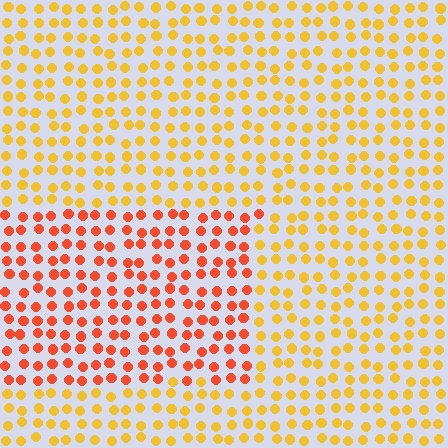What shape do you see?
I see a rectangle.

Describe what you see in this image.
The image is filled with small yellow elements in a uniform arrangement. A rectangle-shaped region is visible where the elements are tinted to a slightly different hue, forming a subtle color boundary.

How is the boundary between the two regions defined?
The boundary is defined purely by a slight shift in hue (about 37 degrees). Spacing, size, and orientation are identical on both sides.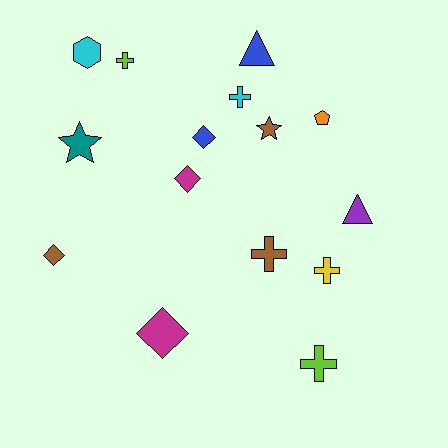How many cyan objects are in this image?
There are 2 cyan objects.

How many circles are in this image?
There are no circles.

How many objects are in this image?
There are 15 objects.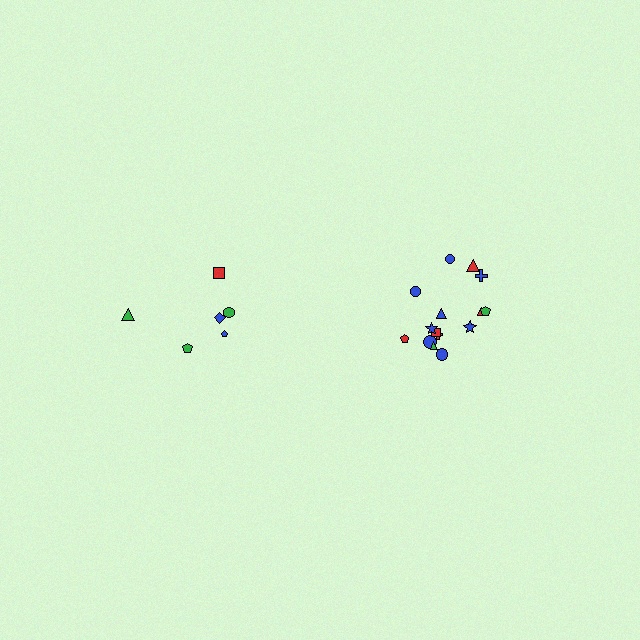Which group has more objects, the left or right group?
The right group.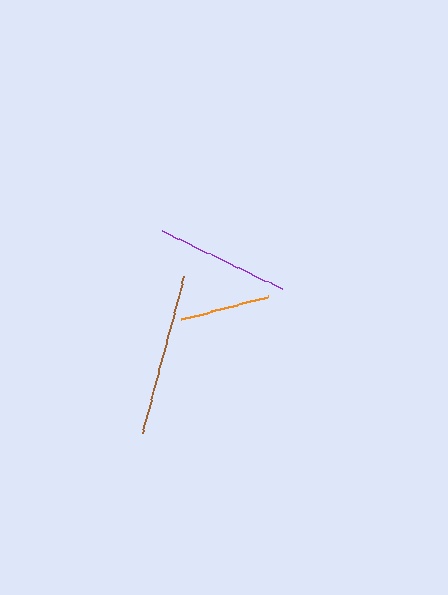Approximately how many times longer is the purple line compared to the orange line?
The purple line is approximately 1.5 times the length of the orange line.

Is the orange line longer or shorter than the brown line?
The brown line is longer than the orange line.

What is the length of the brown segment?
The brown segment is approximately 162 pixels long.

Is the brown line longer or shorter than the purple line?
The brown line is longer than the purple line.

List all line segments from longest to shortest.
From longest to shortest: brown, purple, orange.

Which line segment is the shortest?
The orange line is the shortest at approximately 91 pixels.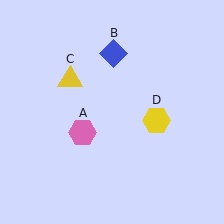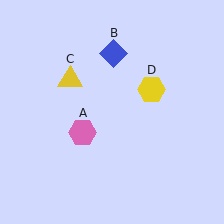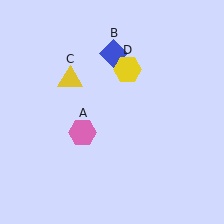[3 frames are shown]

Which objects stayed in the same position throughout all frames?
Pink hexagon (object A) and blue diamond (object B) and yellow triangle (object C) remained stationary.